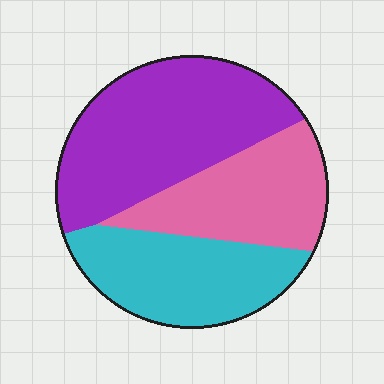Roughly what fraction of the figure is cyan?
Cyan covers around 30% of the figure.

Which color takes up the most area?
Purple, at roughly 45%.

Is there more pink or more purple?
Purple.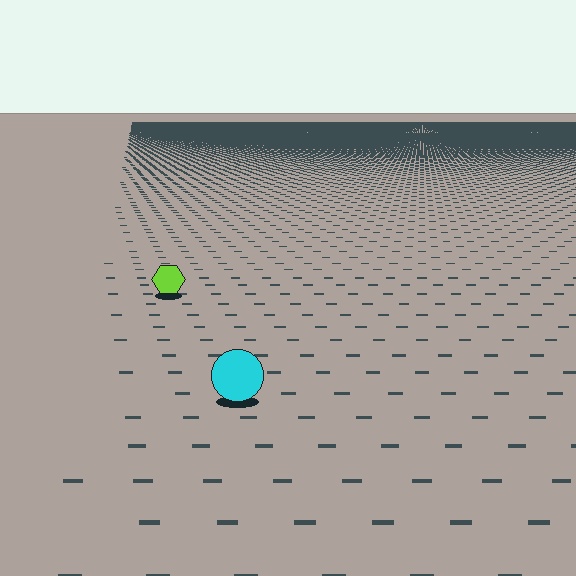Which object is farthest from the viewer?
The lime hexagon is farthest from the viewer. It appears smaller and the ground texture around it is denser.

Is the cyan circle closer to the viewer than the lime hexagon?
Yes. The cyan circle is closer — you can tell from the texture gradient: the ground texture is coarser near it.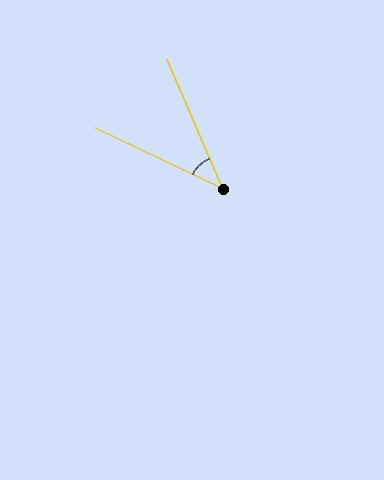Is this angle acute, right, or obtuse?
It is acute.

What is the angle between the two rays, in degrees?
Approximately 41 degrees.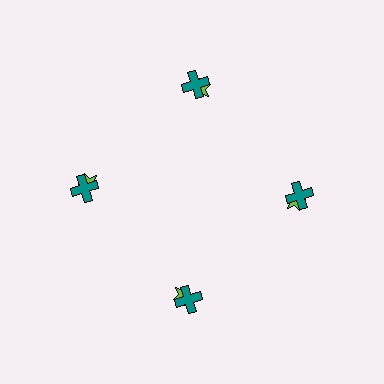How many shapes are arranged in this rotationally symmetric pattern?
There are 8 shapes, arranged in 4 groups of 2.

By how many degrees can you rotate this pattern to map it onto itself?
The pattern maps onto itself every 90 degrees of rotation.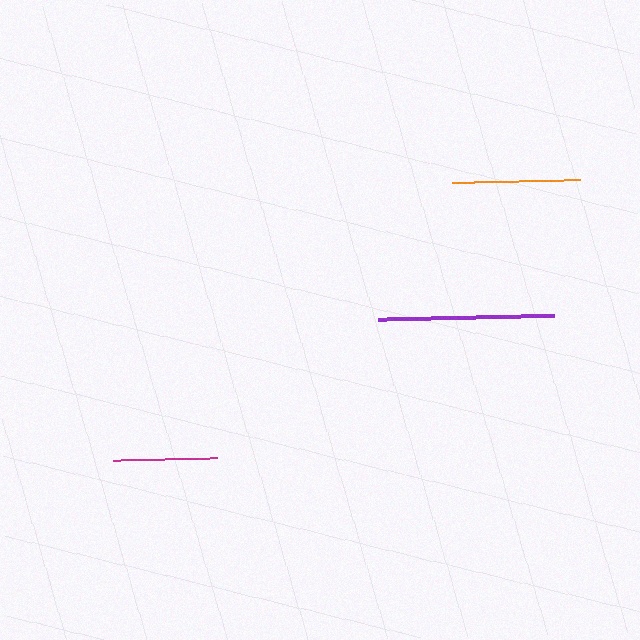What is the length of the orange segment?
The orange segment is approximately 128 pixels long.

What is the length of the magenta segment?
The magenta segment is approximately 104 pixels long.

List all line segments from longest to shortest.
From longest to shortest: purple, orange, magenta.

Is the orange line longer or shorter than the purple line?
The purple line is longer than the orange line.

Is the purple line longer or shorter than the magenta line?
The purple line is longer than the magenta line.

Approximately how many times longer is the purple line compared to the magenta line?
The purple line is approximately 1.7 times the length of the magenta line.